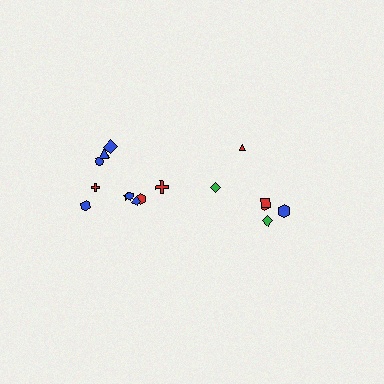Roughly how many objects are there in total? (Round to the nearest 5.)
Roughly 15 objects in total.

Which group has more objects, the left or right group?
The left group.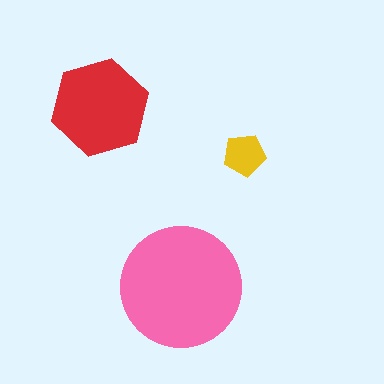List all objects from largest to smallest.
The pink circle, the red hexagon, the yellow pentagon.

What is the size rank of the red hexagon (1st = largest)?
2nd.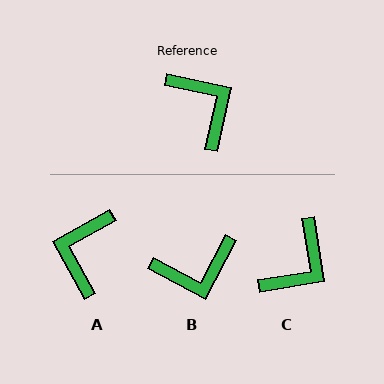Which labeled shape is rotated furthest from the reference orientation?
A, about 132 degrees away.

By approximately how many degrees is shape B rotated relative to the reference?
Approximately 105 degrees clockwise.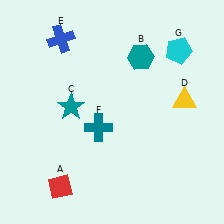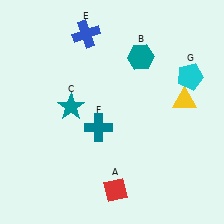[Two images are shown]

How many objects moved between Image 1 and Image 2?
3 objects moved between the two images.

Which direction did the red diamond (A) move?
The red diamond (A) moved right.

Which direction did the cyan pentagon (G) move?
The cyan pentagon (G) moved down.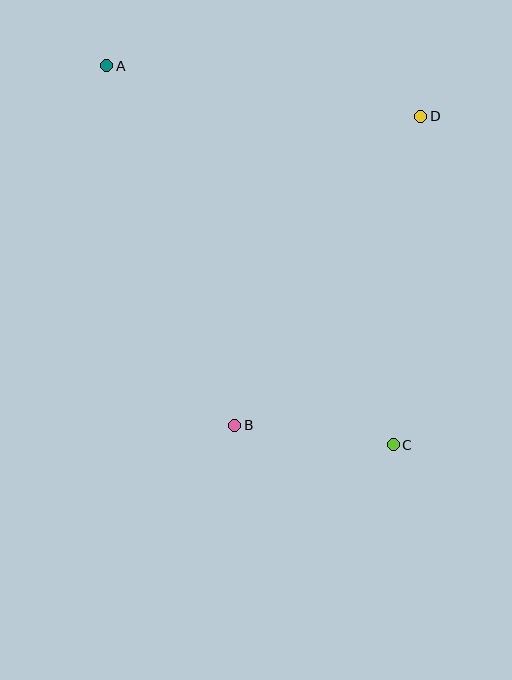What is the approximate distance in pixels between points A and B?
The distance between A and B is approximately 381 pixels.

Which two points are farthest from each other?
Points A and C are farthest from each other.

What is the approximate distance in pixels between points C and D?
The distance between C and D is approximately 330 pixels.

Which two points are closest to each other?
Points B and C are closest to each other.